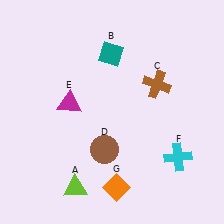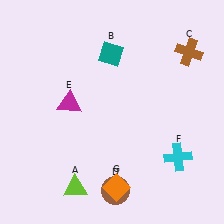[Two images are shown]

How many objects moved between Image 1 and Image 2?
2 objects moved between the two images.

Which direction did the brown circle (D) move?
The brown circle (D) moved down.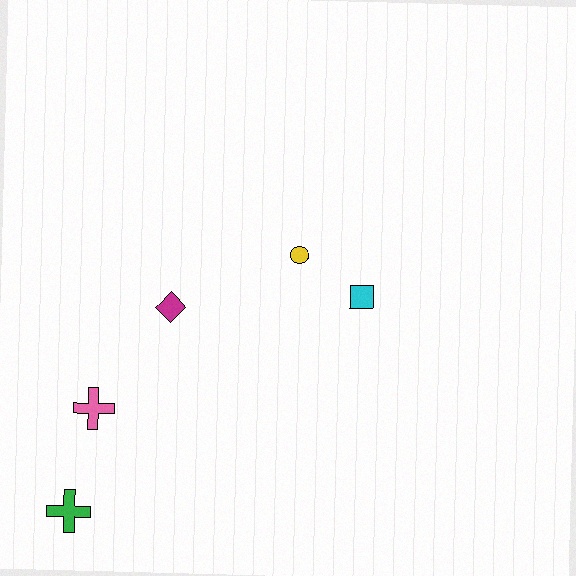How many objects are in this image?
There are 5 objects.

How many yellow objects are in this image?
There is 1 yellow object.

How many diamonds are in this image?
There is 1 diamond.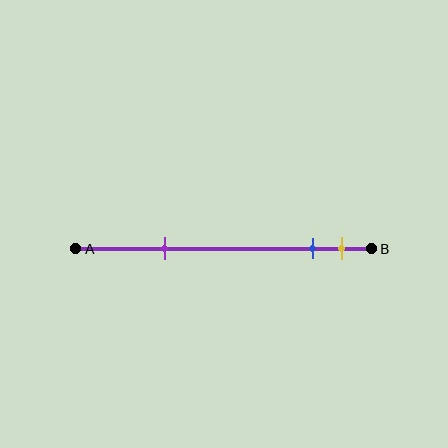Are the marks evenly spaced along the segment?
No, the marks are not evenly spaced.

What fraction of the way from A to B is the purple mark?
The purple mark is approximately 30% (0.3) of the way from A to B.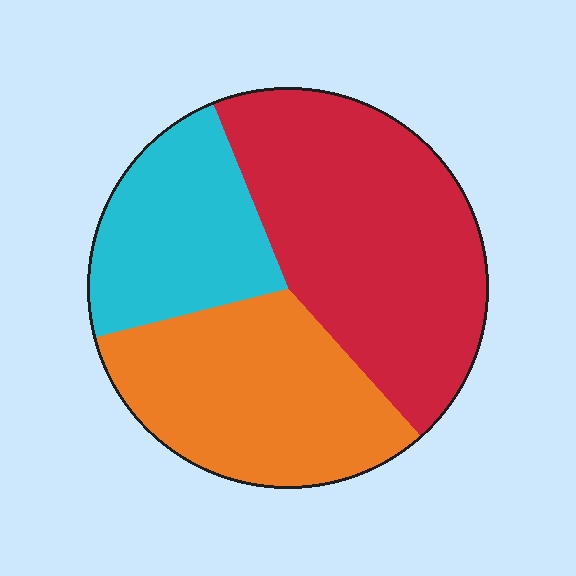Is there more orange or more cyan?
Orange.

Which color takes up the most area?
Red, at roughly 45%.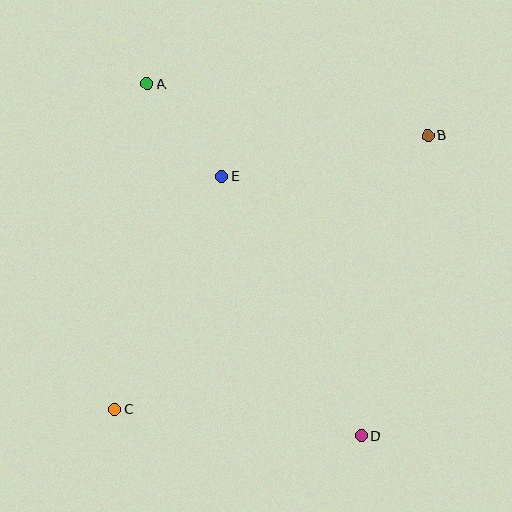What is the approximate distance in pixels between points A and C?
The distance between A and C is approximately 327 pixels.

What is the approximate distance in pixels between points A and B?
The distance between A and B is approximately 285 pixels.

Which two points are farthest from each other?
Points B and C are farthest from each other.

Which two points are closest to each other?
Points A and E are closest to each other.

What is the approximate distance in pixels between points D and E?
The distance between D and E is approximately 294 pixels.